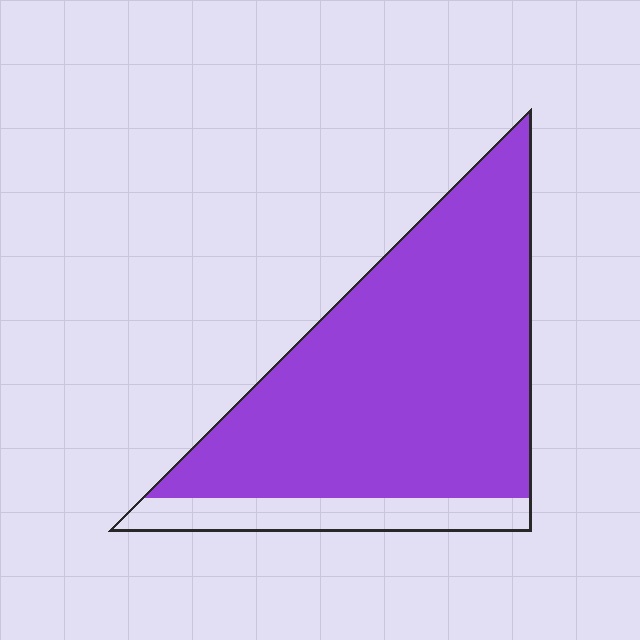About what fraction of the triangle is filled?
About five sixths (5/6).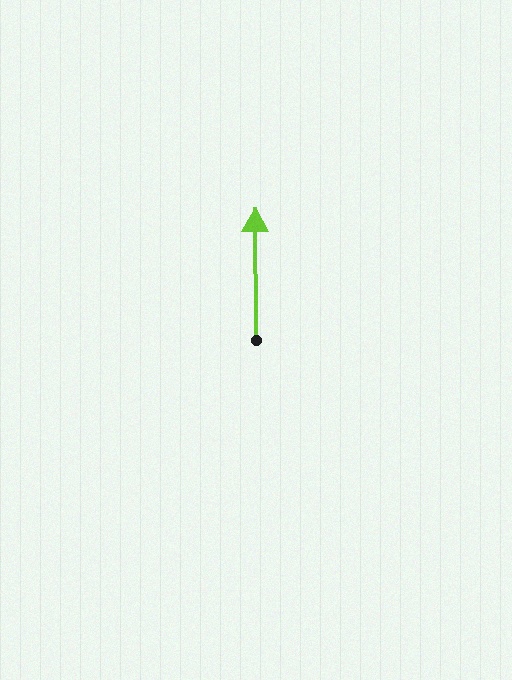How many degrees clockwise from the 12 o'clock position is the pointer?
Approximately 360 degrees.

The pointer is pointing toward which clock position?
Roughly 12 o'clock.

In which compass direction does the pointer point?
North.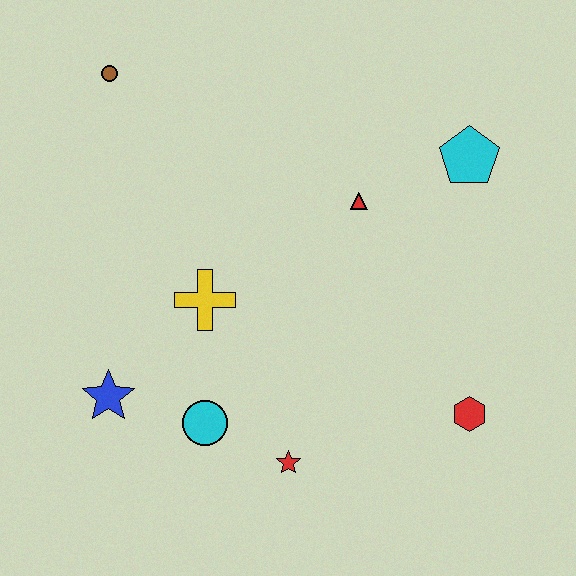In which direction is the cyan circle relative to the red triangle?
The cyan circle is below the red triangle.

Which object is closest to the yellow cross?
The cyan circle is closest to the yellow cross.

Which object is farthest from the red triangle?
The blue star is farthest from the red triangle.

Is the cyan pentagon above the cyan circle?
Yes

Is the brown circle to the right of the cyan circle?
No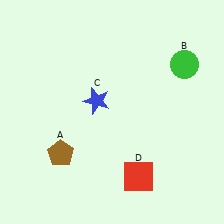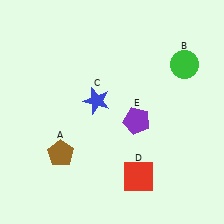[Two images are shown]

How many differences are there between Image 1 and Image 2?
There is 1 difference between the two images.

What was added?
A purple pentagon (E) was added in Image 2.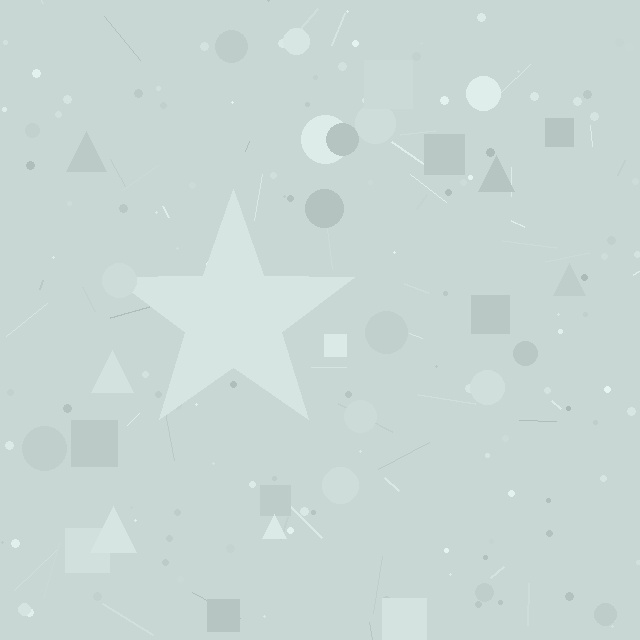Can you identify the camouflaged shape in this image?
The camouflaged shape is a star.